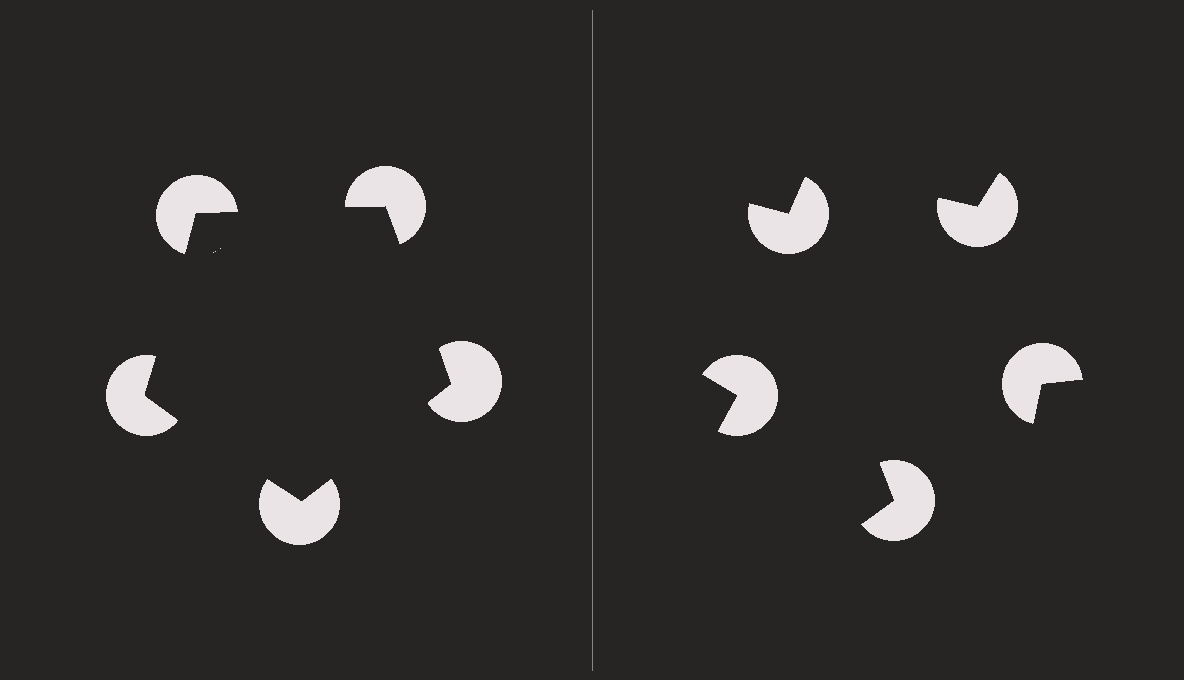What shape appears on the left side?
An illusory pentagon.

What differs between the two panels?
The pac-man discs are positioned identically on both sides; only the wedge orientations differ. On the left they align to a pentagon; on the right they are misaligned.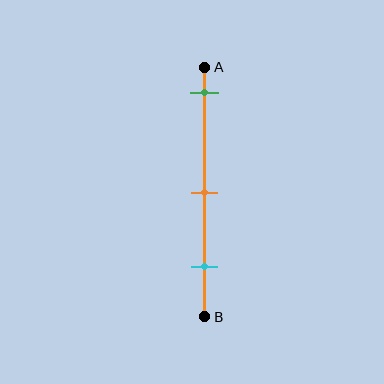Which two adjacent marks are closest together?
The orange and cyan marks are the closest adjacent pair.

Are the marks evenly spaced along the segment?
Yes, the marks are approximately evenly spaced.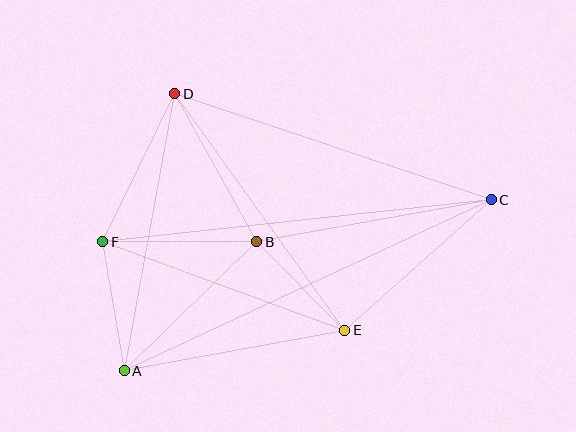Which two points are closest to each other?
Points B and E are closest to each other.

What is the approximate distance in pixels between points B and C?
The distance between B and C is approximately 239 pixels.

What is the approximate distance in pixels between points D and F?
The distance between D and F is approximately 165 pixels.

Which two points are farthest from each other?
Points A and C are farthest from each other.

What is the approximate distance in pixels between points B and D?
The distance between B and D is approximately 169 pixels.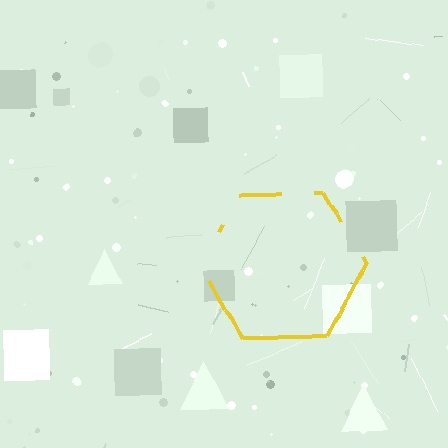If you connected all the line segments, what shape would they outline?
They would outline a hexagon.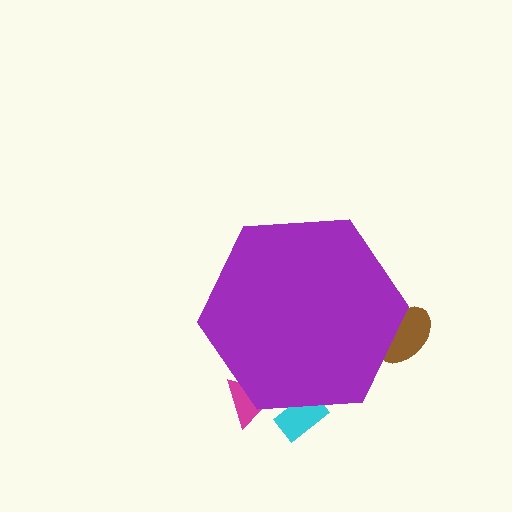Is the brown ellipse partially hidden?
Yes, the brown ellipse is partially hidden behind the purple hexagon.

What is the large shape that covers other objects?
A purple hexagon.